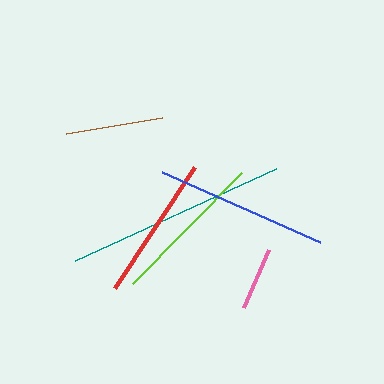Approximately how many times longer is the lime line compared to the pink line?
The lime line is approximately 2.5 times the length of the pink line.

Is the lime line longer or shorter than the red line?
The lime line is longer than the red line.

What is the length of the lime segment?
The lime segment is approximately 156 pixels long.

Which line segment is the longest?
The teal line is the longest at approximately 222 pixels.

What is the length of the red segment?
The red segment is approximately 145 pixels long.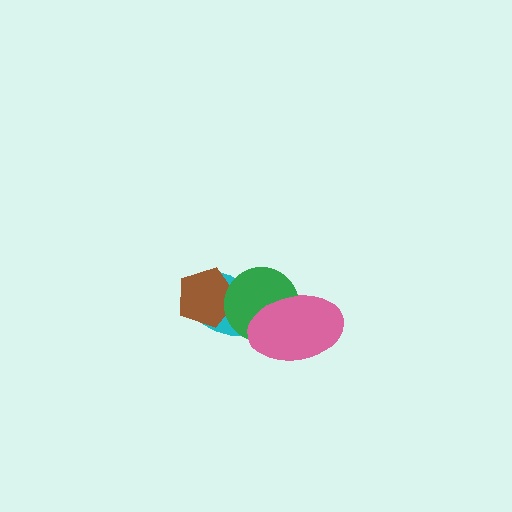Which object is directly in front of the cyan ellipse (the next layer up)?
The brown pentagon is directly in front of the cyan ellipse.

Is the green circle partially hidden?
Yes, it is partially covered by another shape.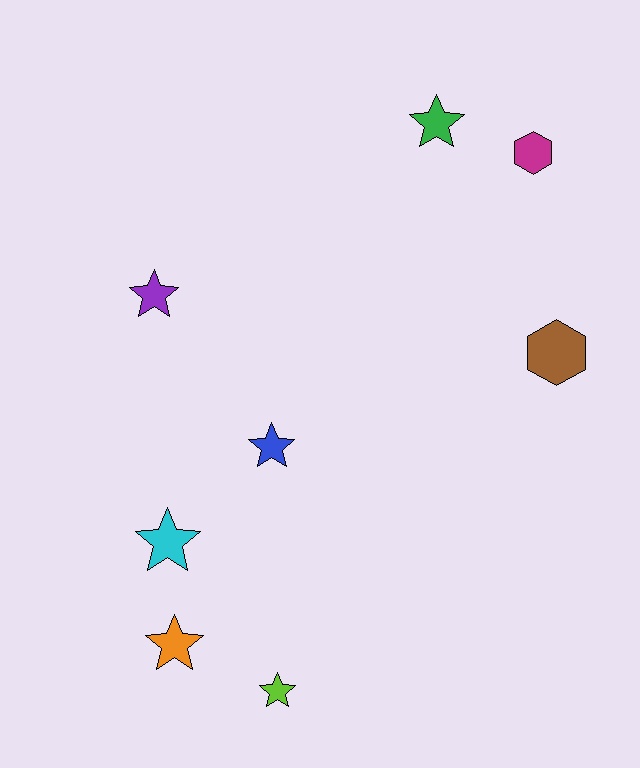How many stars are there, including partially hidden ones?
There are 6 stars.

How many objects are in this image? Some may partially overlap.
There are 8 objects.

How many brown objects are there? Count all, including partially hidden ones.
There is 1 brown object.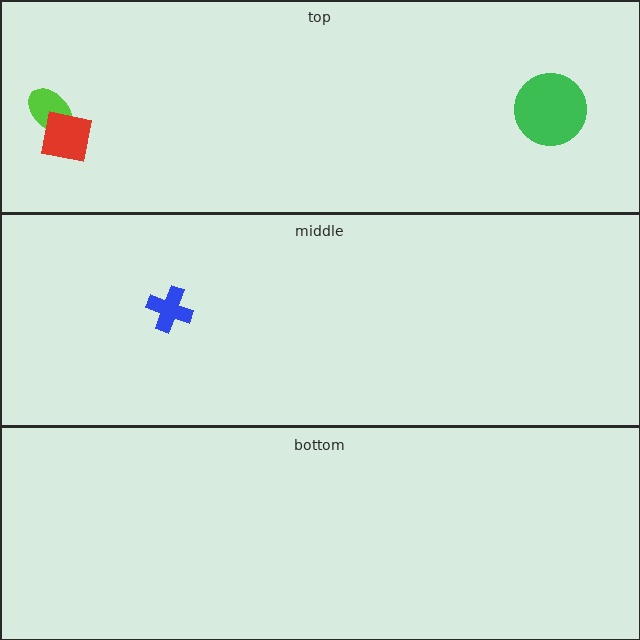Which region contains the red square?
The top region.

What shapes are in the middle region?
The blue cross.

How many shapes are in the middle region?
1.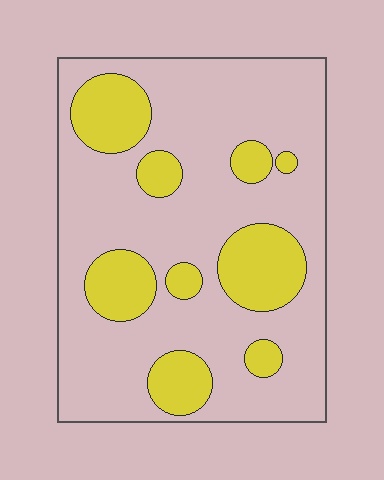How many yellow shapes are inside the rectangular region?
9.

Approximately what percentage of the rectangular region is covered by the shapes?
Approximately 25%.